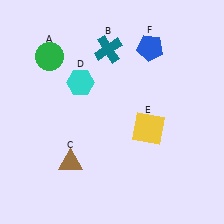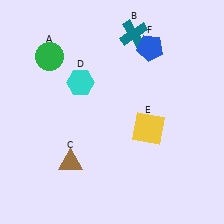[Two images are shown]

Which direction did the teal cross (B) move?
The teal cross (B) moved right.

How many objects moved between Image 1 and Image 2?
1 object moved between the two images.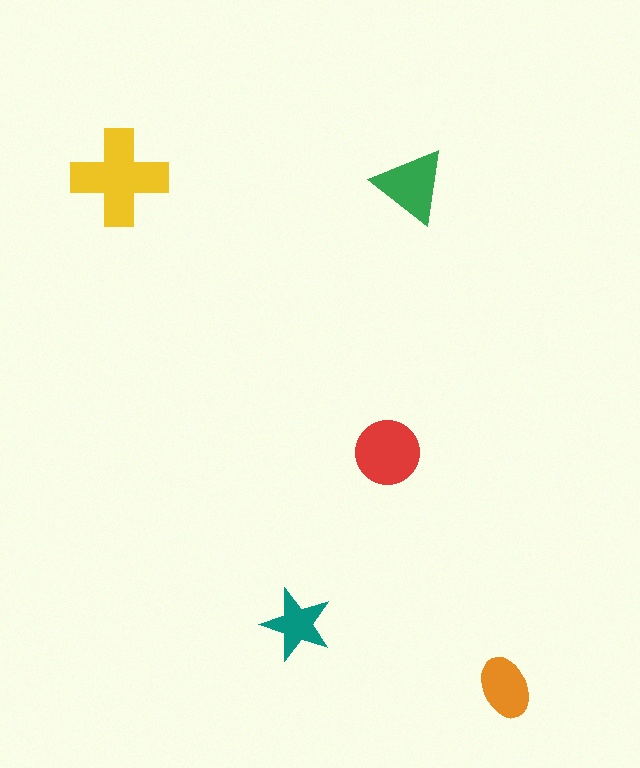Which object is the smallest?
The teal star.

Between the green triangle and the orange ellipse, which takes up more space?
The green triangle.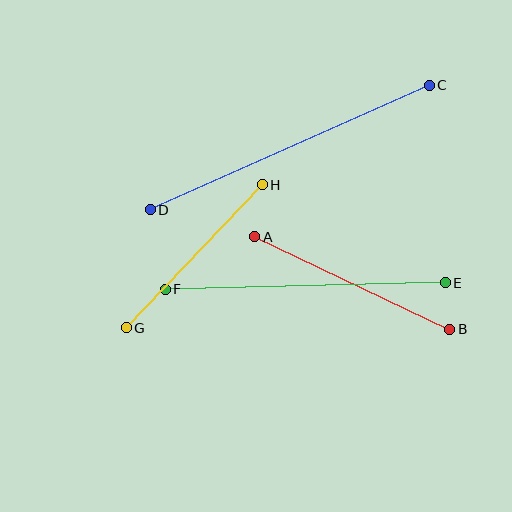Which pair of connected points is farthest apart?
Points C and D are farthest apart.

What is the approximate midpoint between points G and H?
The midpoint is at approximately (194, 256) pixels.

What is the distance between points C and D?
The distance is approximately 306 pixels.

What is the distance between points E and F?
The distance is approximately 280 pixels.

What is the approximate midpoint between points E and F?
The midpoint is at approximately (305, 286) pixels.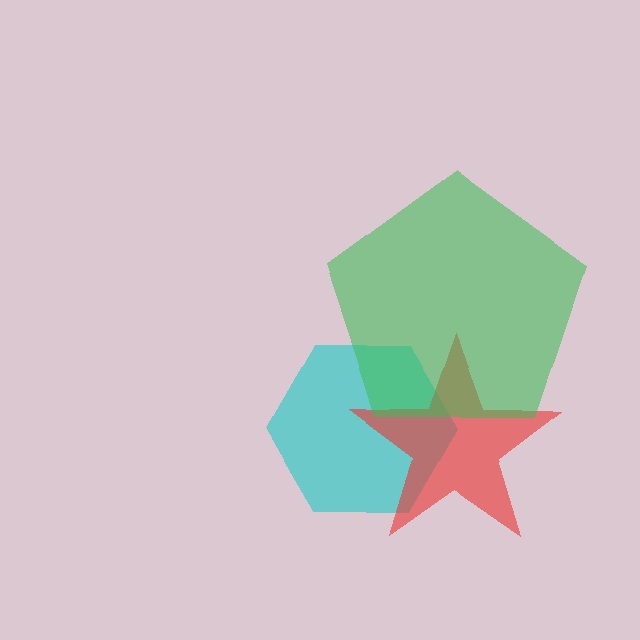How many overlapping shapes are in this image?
There are 3 overlapping shapes in the image.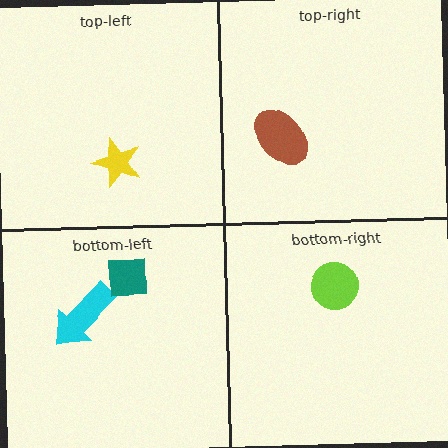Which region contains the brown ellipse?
The top-right region.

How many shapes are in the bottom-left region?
2.